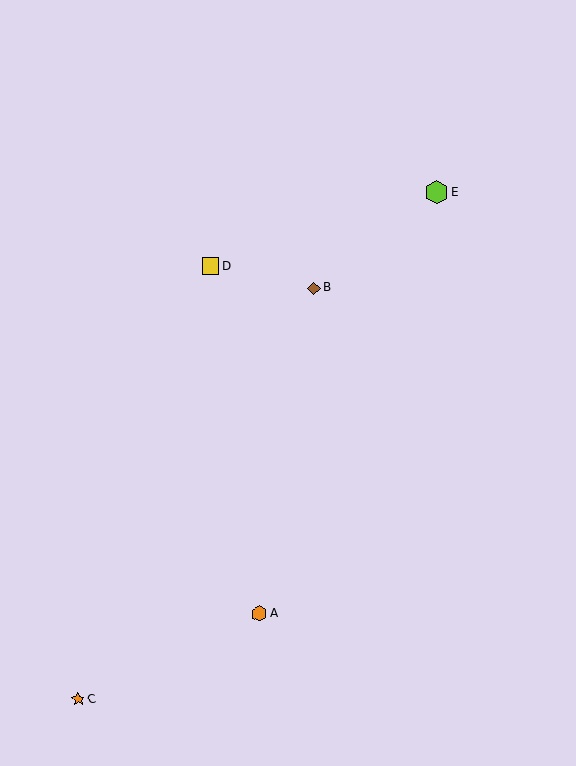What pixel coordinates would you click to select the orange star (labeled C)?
Click at (78, 699) to select the orange star C.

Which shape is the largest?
The lime hexagon (labeled E) is the largest.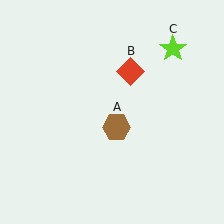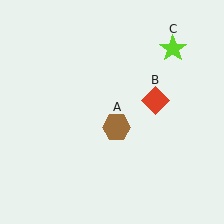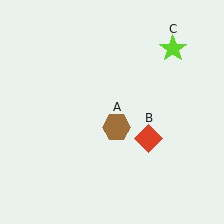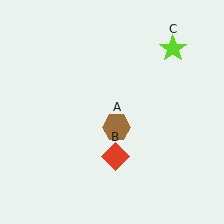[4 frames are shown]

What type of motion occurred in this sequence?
The red diamond (object B) rotated clockwise around the center of the scene.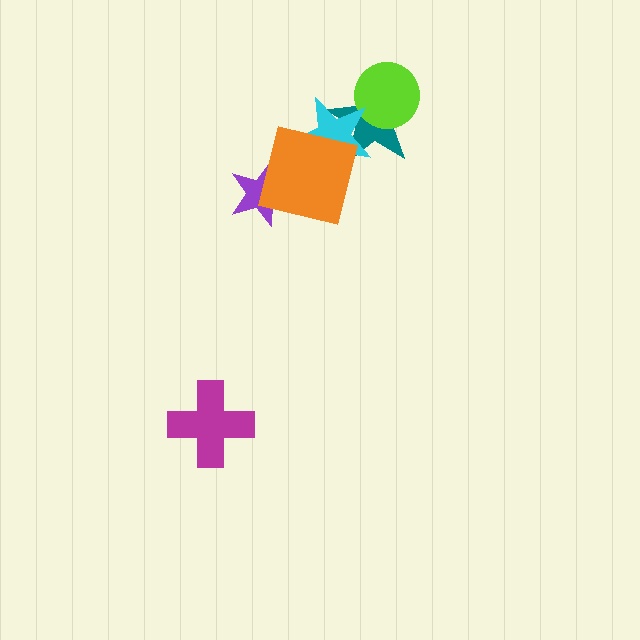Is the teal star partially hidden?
Yes, it is partially covered by another shape.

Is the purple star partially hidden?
Yes, it is partially covered by another shape.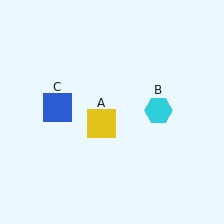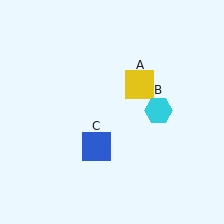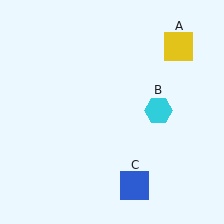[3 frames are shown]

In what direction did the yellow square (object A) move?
The yellow square (object A) moved up and to the right.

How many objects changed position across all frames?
2 objects changed position: yellow square (object A), blue square (object C).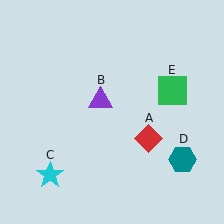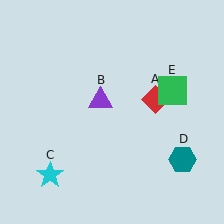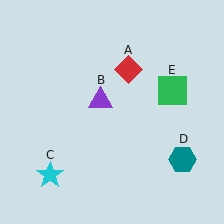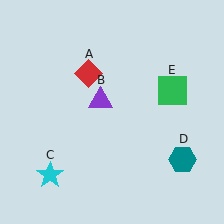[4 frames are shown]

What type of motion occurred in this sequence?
The red diamond (object A) rotated counterclockwise around the center of the scene.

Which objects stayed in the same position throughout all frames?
Purple triangle (object B) and cyan star (object C) and teal hexagon (object D) and green square (object E) remained stationary.